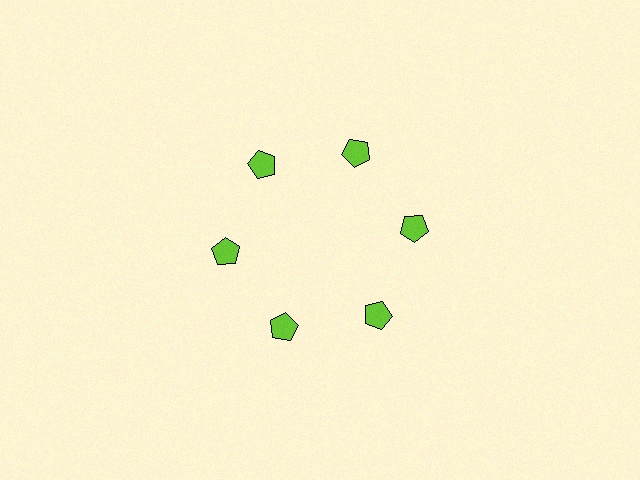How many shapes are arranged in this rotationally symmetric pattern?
There are 6 shapes, arranged in 6 groups of 1.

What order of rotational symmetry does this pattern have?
This pattern has 6-fold rotational symmetry.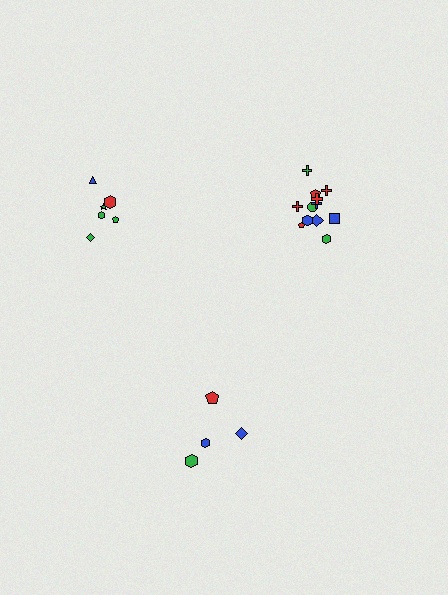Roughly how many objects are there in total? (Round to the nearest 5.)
Roughly 20 objects in total.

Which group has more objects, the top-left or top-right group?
The top-right group.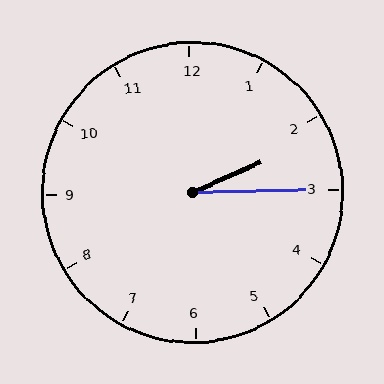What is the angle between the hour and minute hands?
Approximately 22 degrees.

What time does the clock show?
2:15.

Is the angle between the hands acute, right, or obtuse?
It is acute.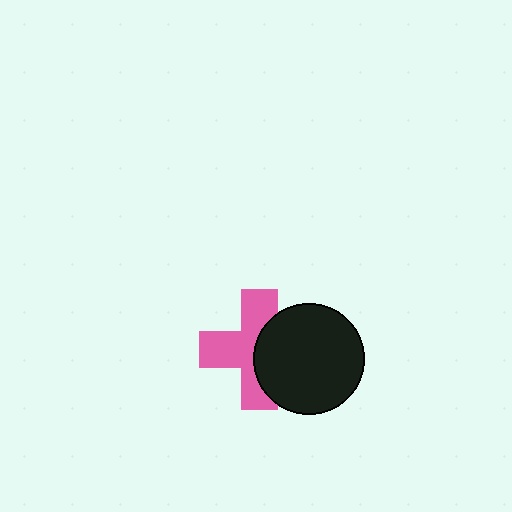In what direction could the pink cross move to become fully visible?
The pink cross could move left. That would shift it out from behind the black circle entirely.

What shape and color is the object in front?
The object in front is a black circle.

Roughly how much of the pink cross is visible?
About half of it is visible (roughly 57%).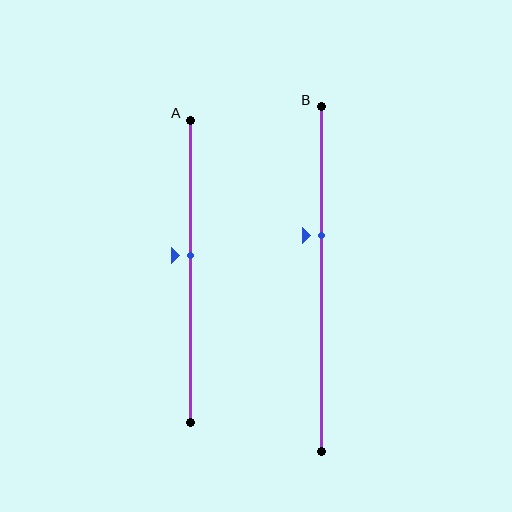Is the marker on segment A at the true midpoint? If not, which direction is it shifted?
No, the marker on segment A is shifted upward by about 5% of the segment length.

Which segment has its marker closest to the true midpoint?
Segment A has its marker closest to the true midpoint.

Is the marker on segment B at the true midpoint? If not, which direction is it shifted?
No, the marker on segment B is shifted upward by about 13% of the segment length.